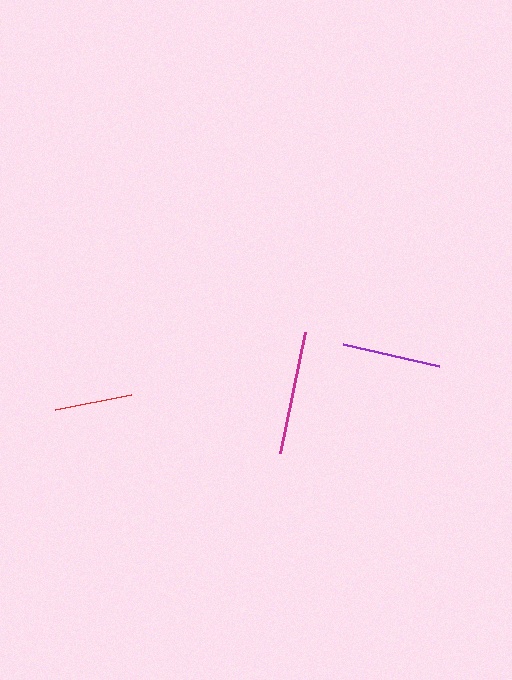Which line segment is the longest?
The magenta line is the longest at approximately 123 pixels.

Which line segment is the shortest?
The red line is the shortest at approximately 77 pixels.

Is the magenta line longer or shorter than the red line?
The magenta line is longer than the red line.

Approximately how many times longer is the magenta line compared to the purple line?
The magenta line is approximately 1.3 times the length of the purple line.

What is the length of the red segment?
The red segment is approximately 77 pixels long.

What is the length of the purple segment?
The purple segment is approximately 98 pixels long.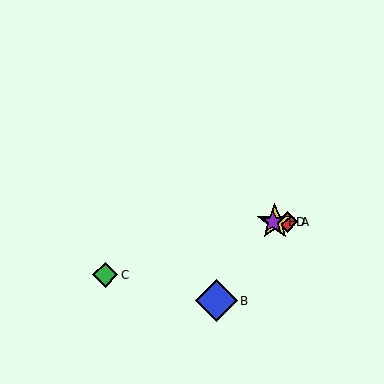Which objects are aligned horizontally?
Objects A, D, E are aligned horizontally.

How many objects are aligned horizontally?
3 objects (A, D, E) are aligned horizontally.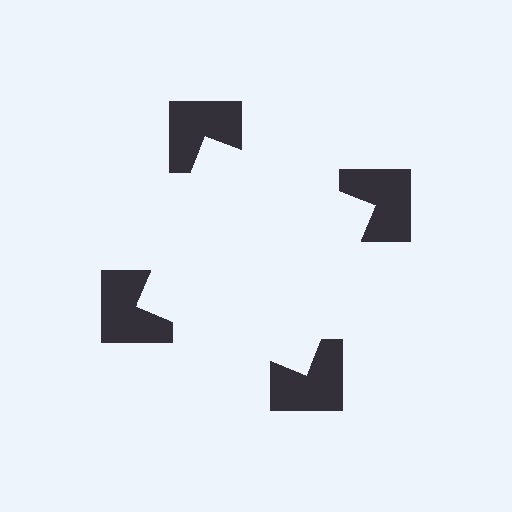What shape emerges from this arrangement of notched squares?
An illusory square — its edges are inferred from the aligned wedge cuts in the notched squares, not physically drawn.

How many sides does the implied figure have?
4 sides.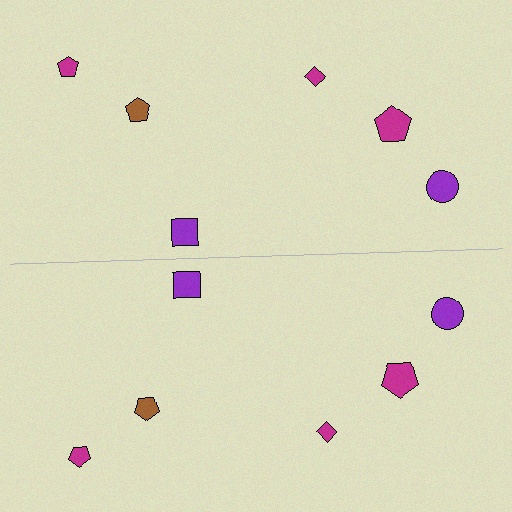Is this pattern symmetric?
Yes, this pattern has bilateral (reflection) symmetry.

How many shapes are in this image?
There are 12 shapes in this image.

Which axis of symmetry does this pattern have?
The pattern has a horizontal axis of symmetry running through the center of the image.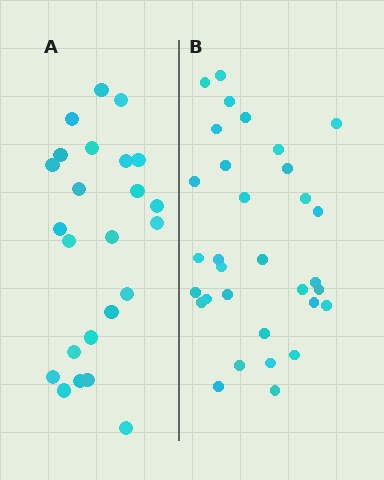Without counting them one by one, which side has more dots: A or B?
Region B (the right region) has more dots.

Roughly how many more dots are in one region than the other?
Region B has roughly 8 or so more dots than region A.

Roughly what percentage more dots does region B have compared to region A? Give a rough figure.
About 35% more.